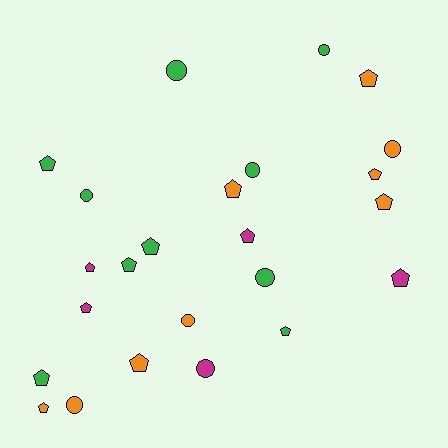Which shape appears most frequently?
Pentagon, with 15 objects.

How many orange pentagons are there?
There are 6 orange pentagons.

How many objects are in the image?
There are 24 objects.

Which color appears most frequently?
Green, with 10 objects.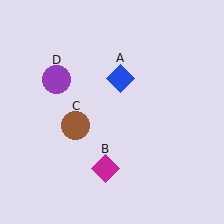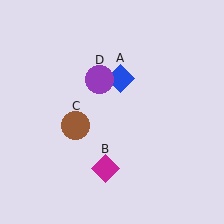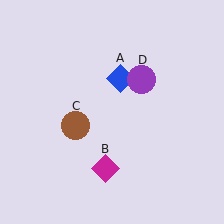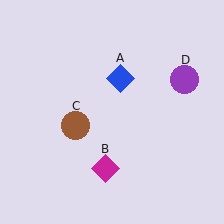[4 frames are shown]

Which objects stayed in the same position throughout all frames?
Blue diamond (object A) and magenta diamond (object B) and brown circle (object C) remained stationary.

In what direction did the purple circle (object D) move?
The purple circle (object D) moved right.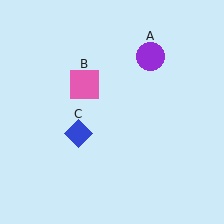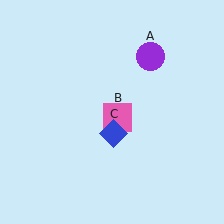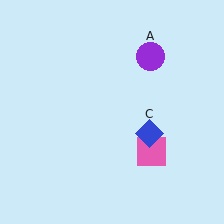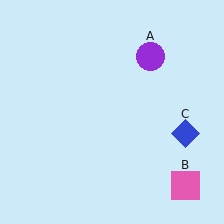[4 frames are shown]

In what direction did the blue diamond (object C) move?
The blue diamond (object C) moved right.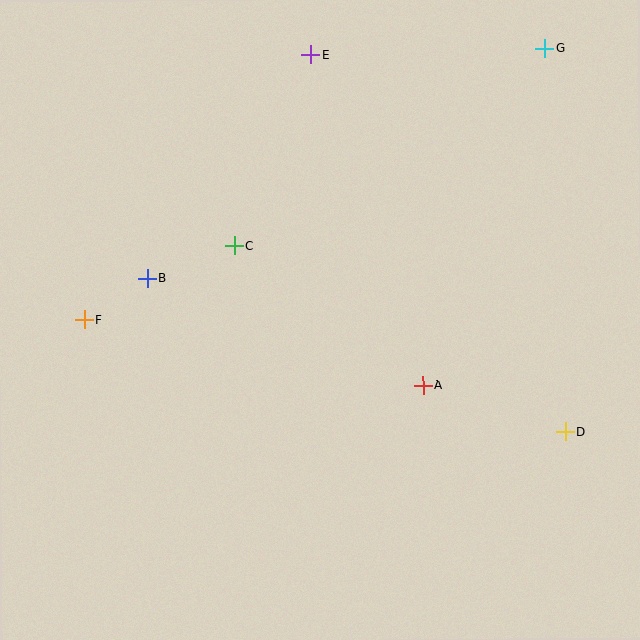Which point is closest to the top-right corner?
Point G is closest to the top-right corner.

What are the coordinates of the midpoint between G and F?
The midpoint between G and F is at (314, 184).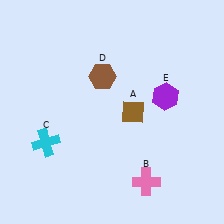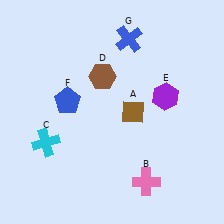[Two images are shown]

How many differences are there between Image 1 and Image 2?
There are 2 differences between the two images.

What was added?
A blue pentagon (F), a blue cross (G) were added in Image 2.